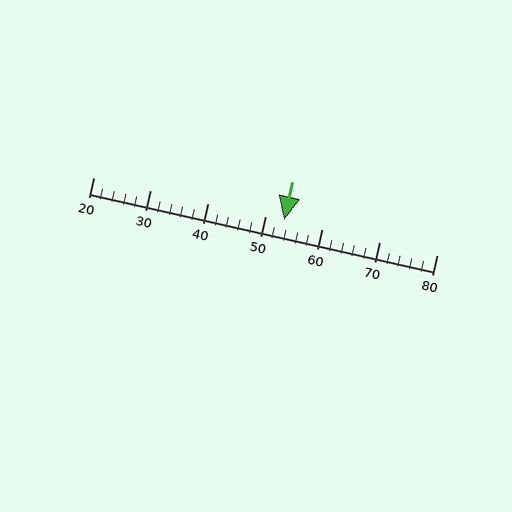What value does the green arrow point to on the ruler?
The green arrow points to approximately 53.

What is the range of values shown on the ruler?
The ruler shows values from 20 to 80.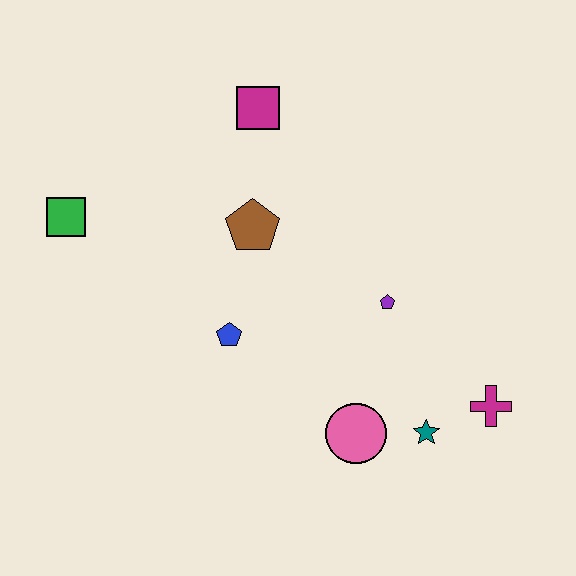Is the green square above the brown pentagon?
Yes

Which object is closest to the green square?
The brown pentagon is closest to the green square.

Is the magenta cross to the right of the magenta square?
Yes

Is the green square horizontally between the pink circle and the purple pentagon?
No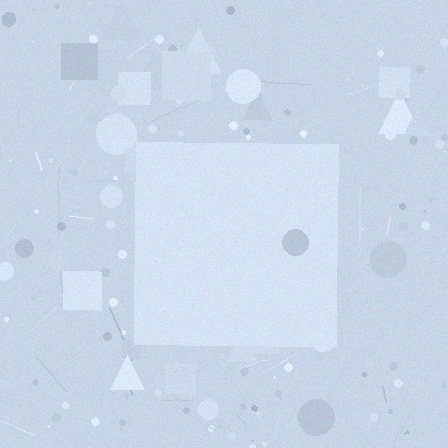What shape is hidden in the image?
A square is hidden in the image.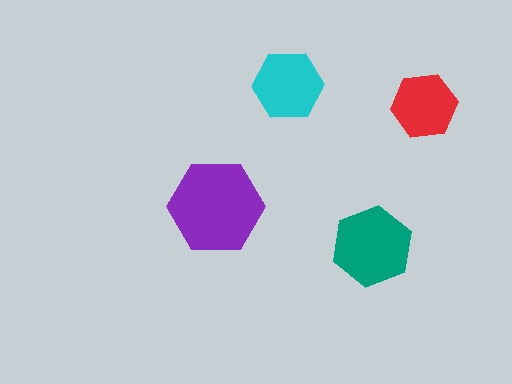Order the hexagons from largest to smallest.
the purple one, the teal one, the cyan one, the red one.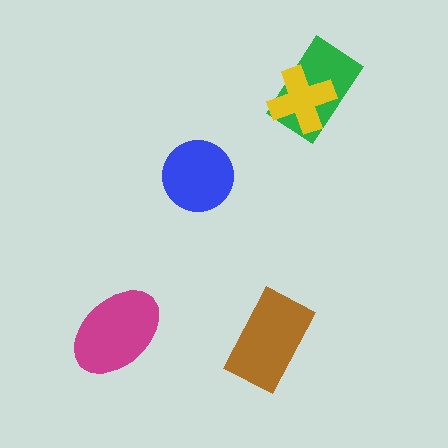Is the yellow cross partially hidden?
No, no other shape covers it.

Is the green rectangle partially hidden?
Yes, it is partially covered by another shape.